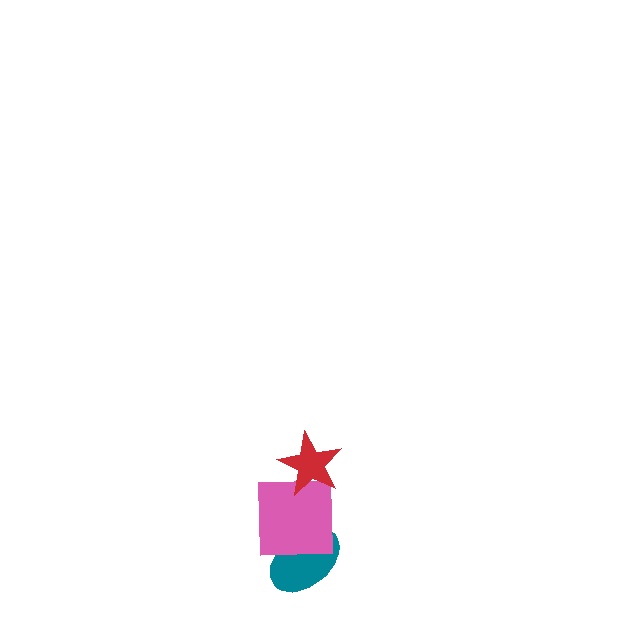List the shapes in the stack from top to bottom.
From top to bottom: the red star, the pink square, the teal ellipse.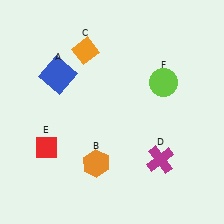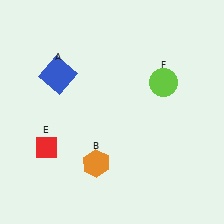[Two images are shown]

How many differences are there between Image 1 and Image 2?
There are 2 differences between the two images.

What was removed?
The magenta cross (D), the orange diamond (C) were removed in Image 2.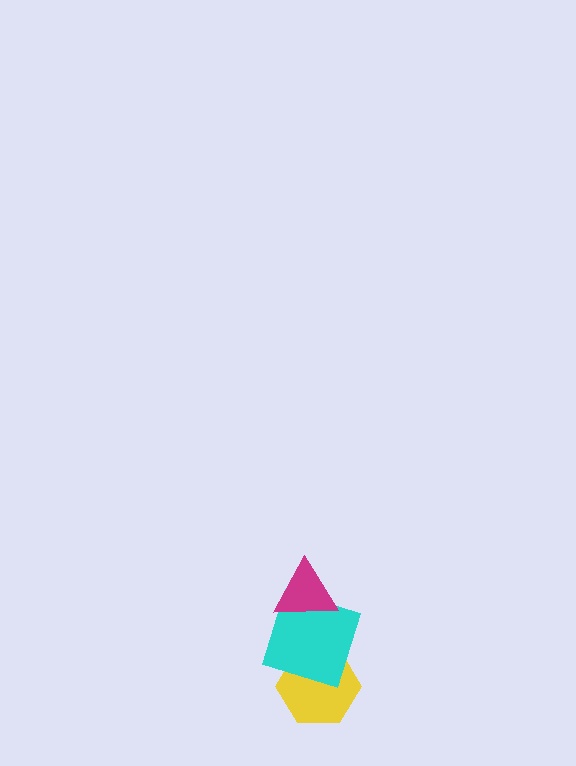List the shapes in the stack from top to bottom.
From top to bottom: the magenta triangle, the cyan square, the yellow hexagon.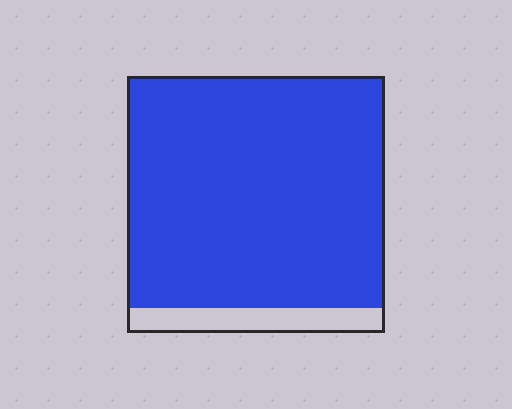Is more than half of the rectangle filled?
Yes.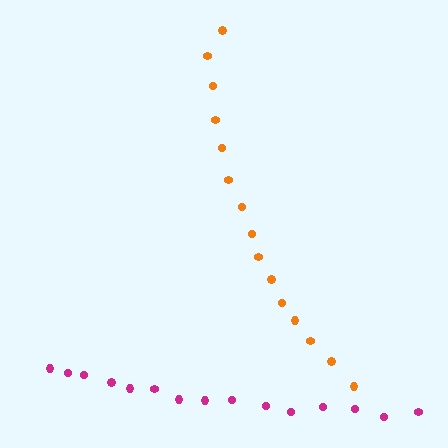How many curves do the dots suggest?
There are 2 distinct paths.